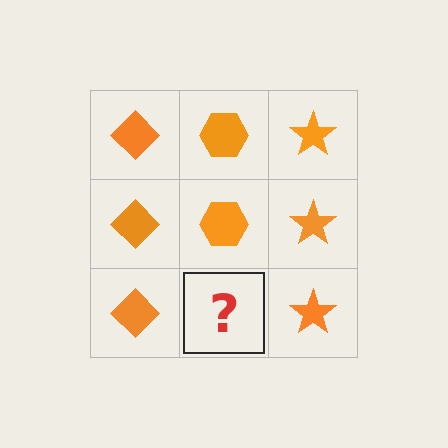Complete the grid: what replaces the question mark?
The question mark should be replaced with an orange hexagon.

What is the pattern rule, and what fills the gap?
The rule is that each column has a consistent shape. The gap should be filled with an orange hexagon.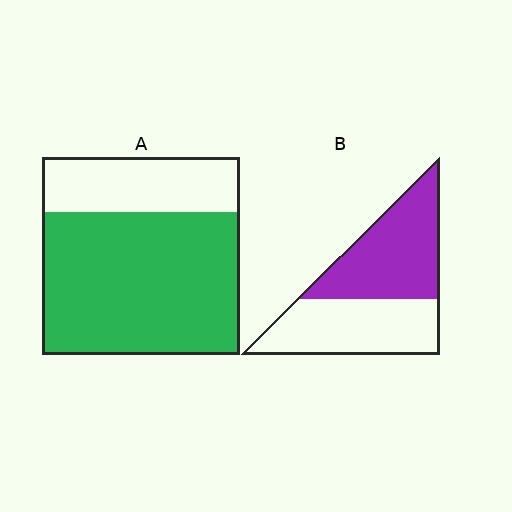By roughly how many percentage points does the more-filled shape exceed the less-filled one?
By roughly 20 percentage points (A over B).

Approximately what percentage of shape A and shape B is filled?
A is approximately 70% and B is approximately 50%.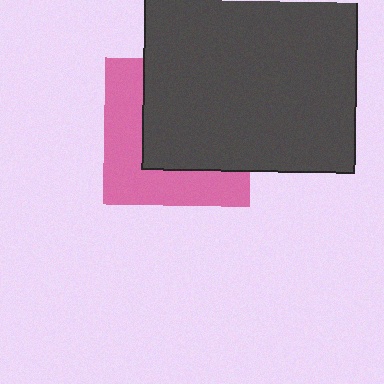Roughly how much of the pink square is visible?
A small part of it is visible (roughly 43%).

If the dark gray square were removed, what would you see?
You would see the complete pink square.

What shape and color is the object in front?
The object in front is a dark gray square.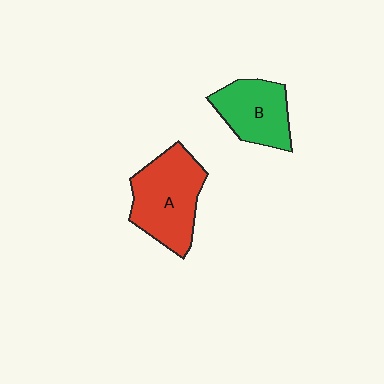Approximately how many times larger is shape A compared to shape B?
Approximately 1.4 times.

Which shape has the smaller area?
Shape B (green).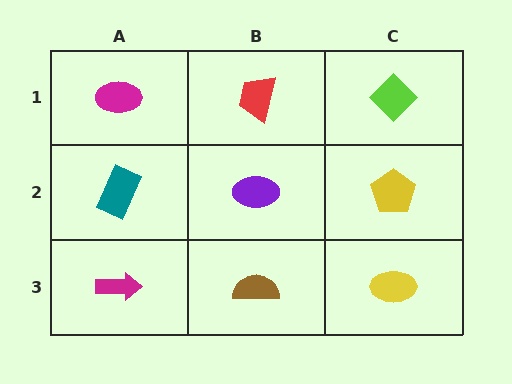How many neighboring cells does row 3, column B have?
3.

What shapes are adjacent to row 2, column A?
A magenta ellipse (row 1, column A), a magenta arrow (row 3, column A), a purple ellipse (row 2, column B).